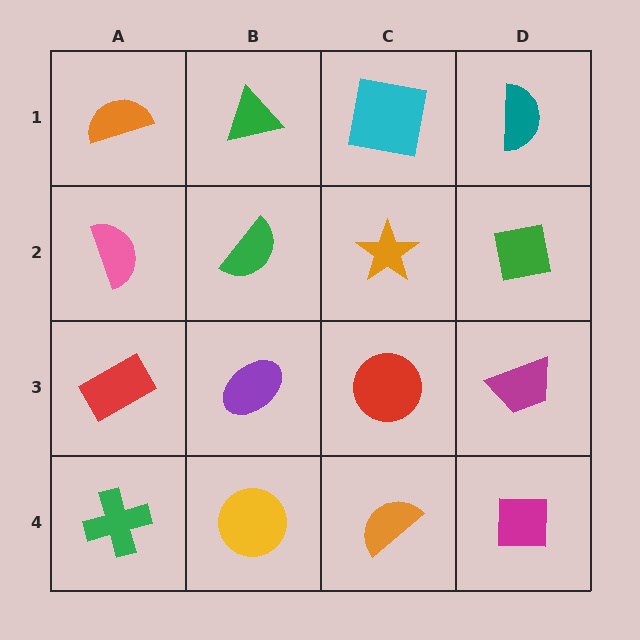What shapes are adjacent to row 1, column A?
A pink semicircle (row 2, column A), a green triangle (row 1, column B).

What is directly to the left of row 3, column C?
A purple ellipse.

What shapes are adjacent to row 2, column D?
A teal semicircle (row 1, column D), a magenta trapezoid (row 3, column D), an orange star (row 2, column C).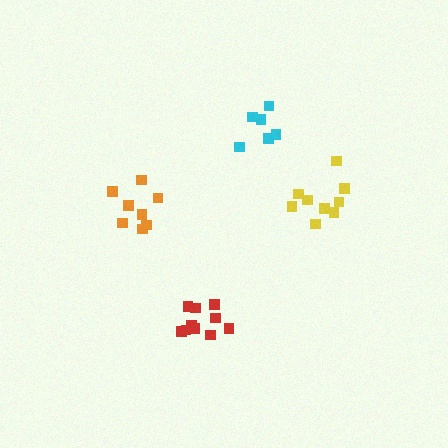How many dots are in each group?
Group 1: 9 dots, Group 2: 6 dots, Group 3: 10 dots, Group 4: 9 dots (34 total).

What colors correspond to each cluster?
The clusters are colored: orange, cyan, red, yellow.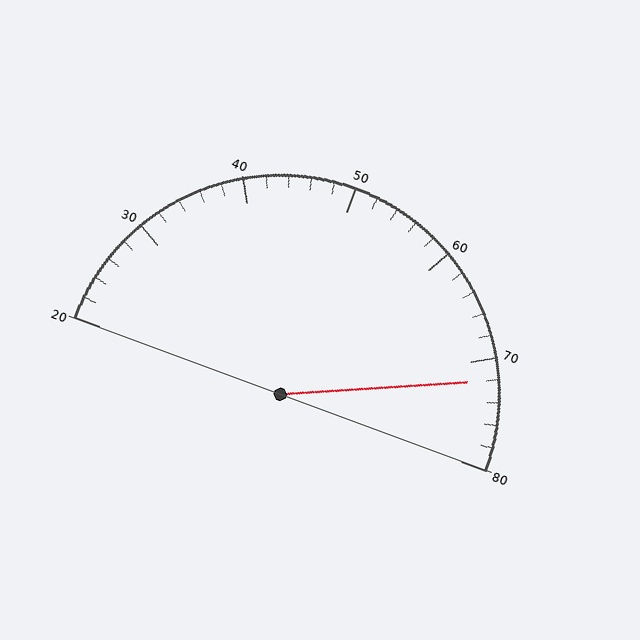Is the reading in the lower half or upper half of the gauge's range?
The reading is in the upper half of the range (20 to 80).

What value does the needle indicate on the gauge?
The needle indicates approximately 72.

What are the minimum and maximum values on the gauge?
The gauge ranges from 20 to 80.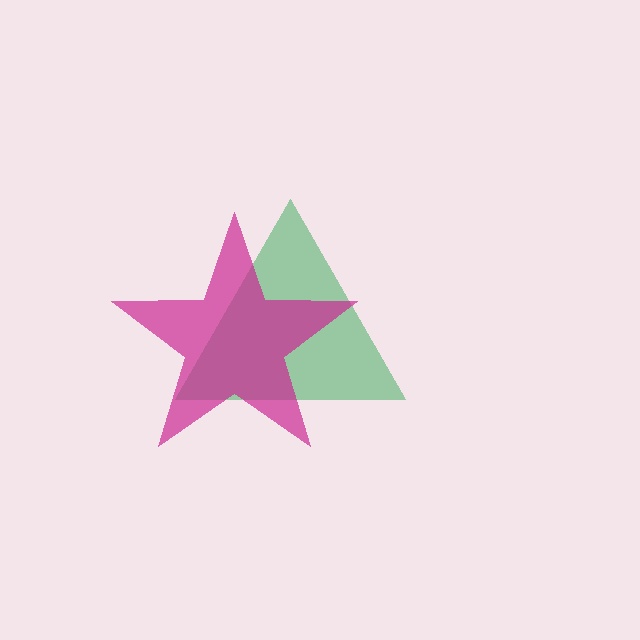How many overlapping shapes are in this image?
There are 2 overlapping shapes in the image.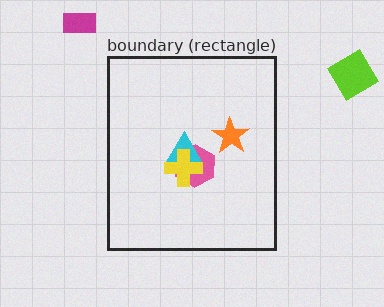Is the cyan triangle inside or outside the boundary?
Inside.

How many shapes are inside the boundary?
4 inside, 2 outside.